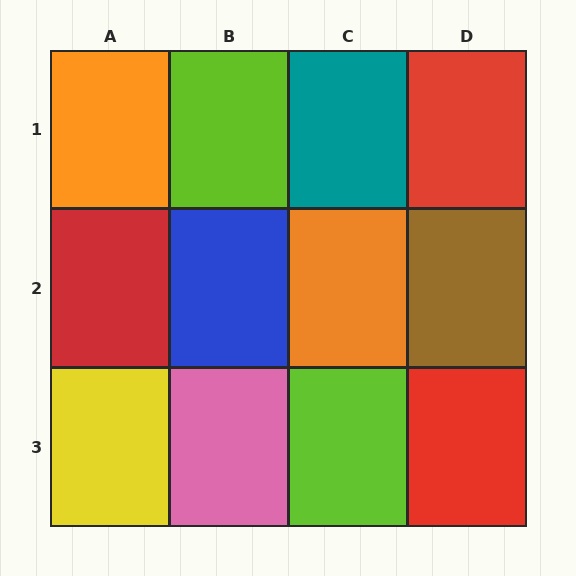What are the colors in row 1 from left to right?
Orange, lime, teal, red.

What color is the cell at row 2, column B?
Blue.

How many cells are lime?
2 cells are lime.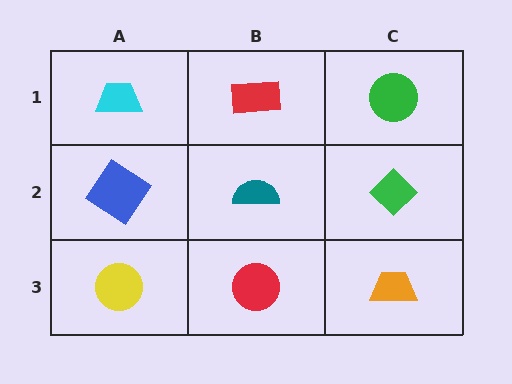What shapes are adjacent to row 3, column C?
A green diamond (row 2, column C), a red circle (row 3, column B).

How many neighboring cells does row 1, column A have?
2.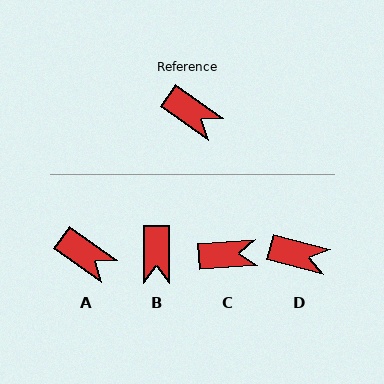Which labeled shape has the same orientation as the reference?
A.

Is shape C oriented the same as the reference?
No, it is off by about 40 degrees.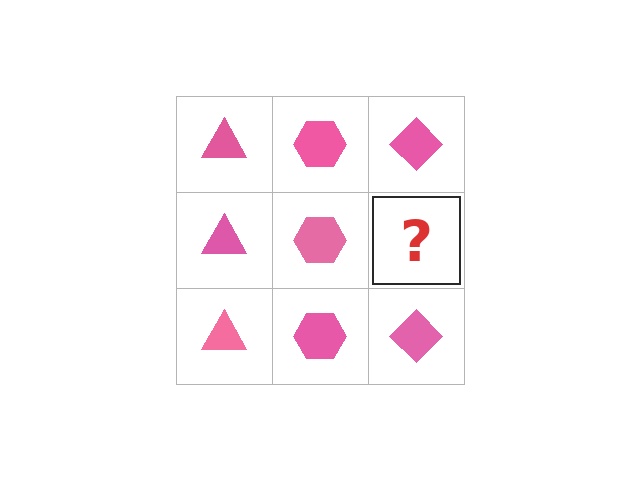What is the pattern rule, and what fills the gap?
The rule is that each column has a consistent shape. The gap should be filled with a pink diamond.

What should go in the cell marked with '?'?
The missing cell should contain a pink diamond.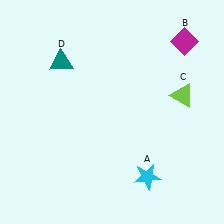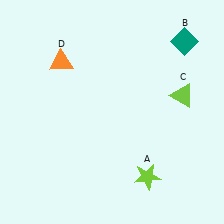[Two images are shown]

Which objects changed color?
A changed from cyan to lime. B changed from magenta to teal. D changed from teal to orange.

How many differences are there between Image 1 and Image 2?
There are 3 differences between the two images.